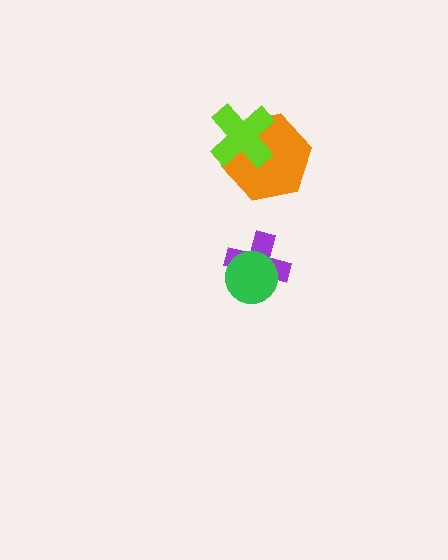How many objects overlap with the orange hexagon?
1 object overlaps with the orange hexagon.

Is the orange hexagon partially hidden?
Yes, it is partially covered by another shape.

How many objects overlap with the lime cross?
1 object overlaps with the lime cross.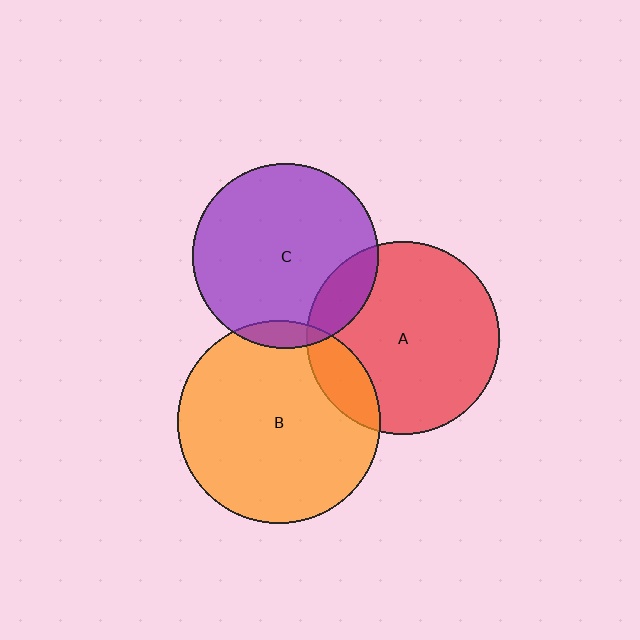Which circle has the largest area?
Circle B (orange).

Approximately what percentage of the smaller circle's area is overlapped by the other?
Approximately 5%.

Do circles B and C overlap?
Yes.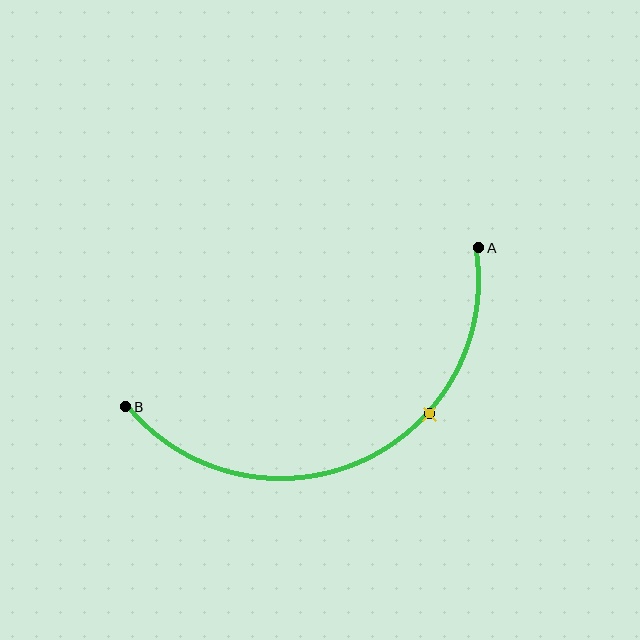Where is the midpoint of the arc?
The arc midpoint is the point on the curve farthest from the straight line joining A and B. It sits below that line.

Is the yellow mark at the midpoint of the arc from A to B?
No. The yellow mark lies on the arc but is closer to endpoint A. The arc midpoint would be at the point on the curve equidistant along the arc from both A and B.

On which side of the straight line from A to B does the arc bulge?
The arc bulges below the straight line connecting A and B.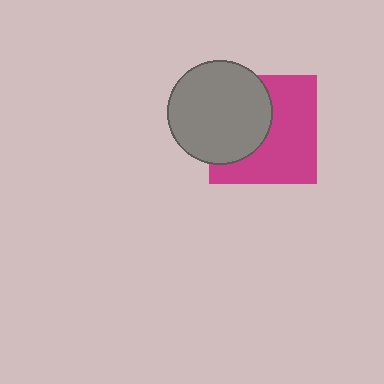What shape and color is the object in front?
The object in front is a gray circle.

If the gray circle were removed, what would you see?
You would see the complete magenta square.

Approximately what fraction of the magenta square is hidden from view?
Roughly 42% of the magenta square is hidden behind the gray circle.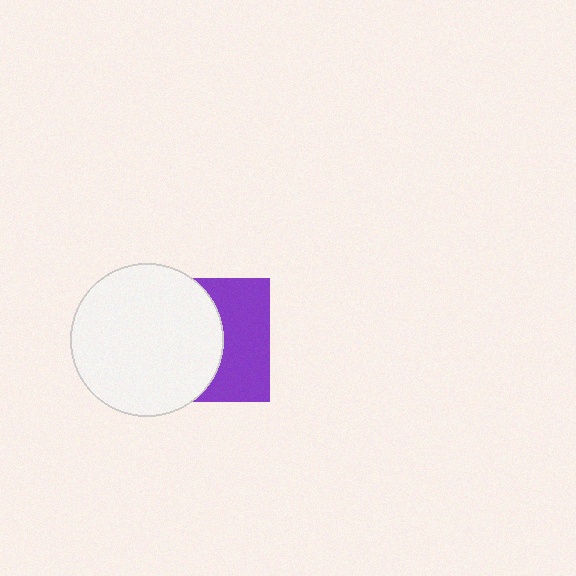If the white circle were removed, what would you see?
You would see the complete purple square.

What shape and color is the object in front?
The object in front is a white circle.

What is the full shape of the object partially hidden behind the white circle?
The partially hidden object is a purple square.